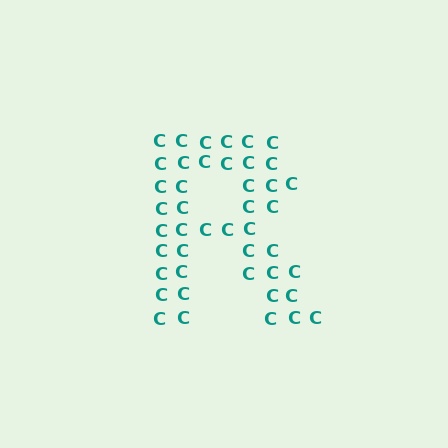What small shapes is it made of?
It is made of small letter C's.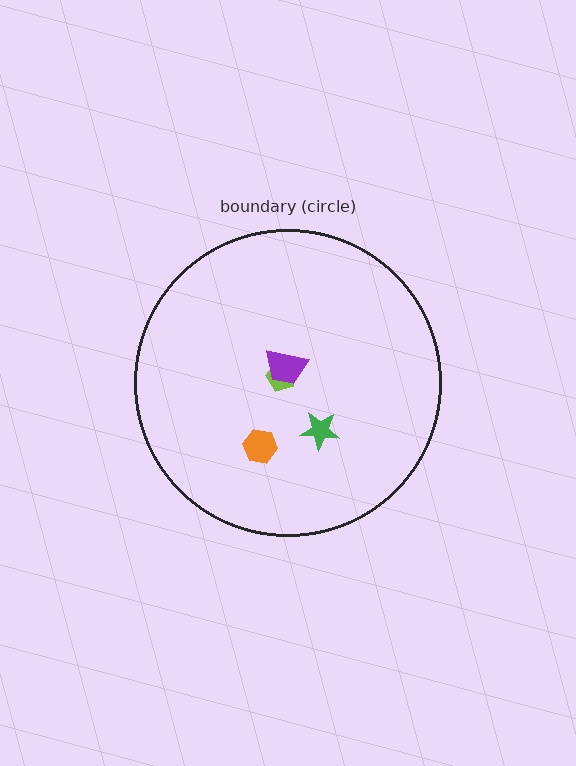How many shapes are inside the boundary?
4 inside, 0 outside.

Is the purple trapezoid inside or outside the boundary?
Inside.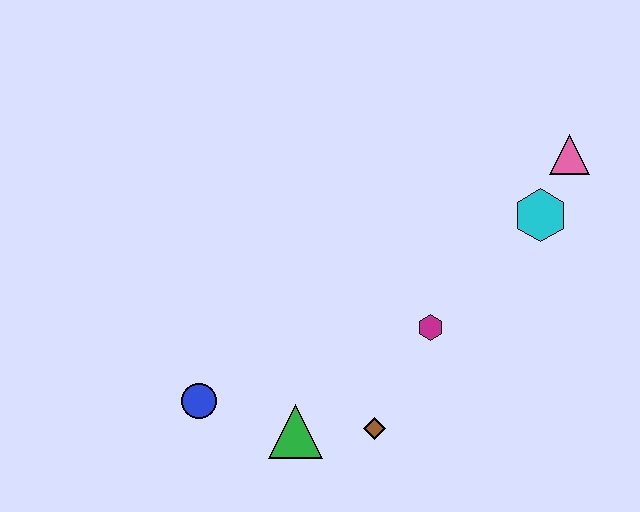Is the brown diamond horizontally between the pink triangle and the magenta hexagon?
No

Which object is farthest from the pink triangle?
The blue circle is farthest from the pink triangle.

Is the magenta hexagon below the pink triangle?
Yes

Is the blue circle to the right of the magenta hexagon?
No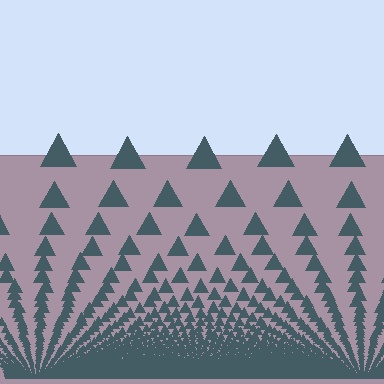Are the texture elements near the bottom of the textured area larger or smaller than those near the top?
Smaller. The gradient is inverted — elements near the bottom are smaller and denser.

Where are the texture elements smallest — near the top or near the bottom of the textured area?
Near the bottom.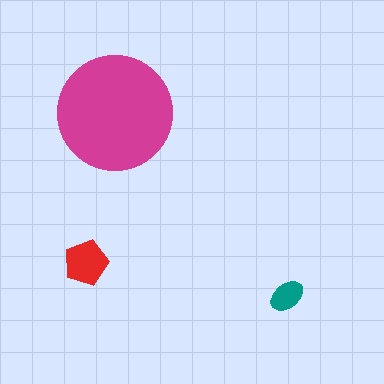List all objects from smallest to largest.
The teal ellipse, the red pentagon, the magenta circle.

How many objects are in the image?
There are 3 objects in the image.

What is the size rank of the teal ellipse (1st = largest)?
3rd.